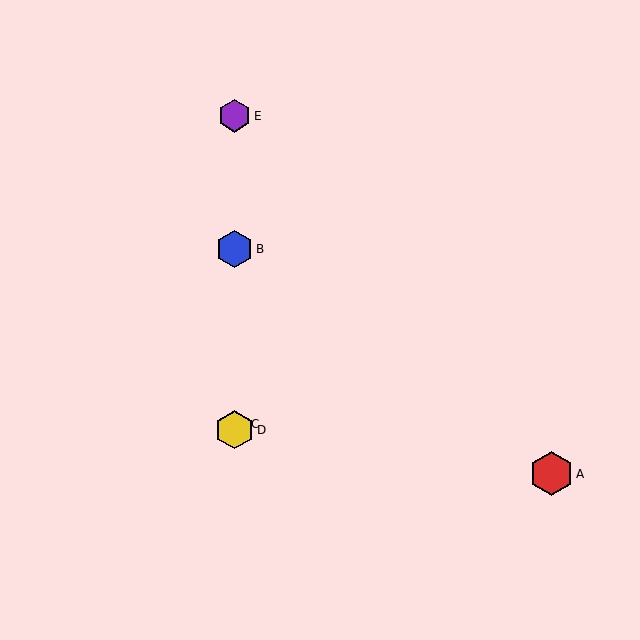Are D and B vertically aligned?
Yes, both are at x≈235.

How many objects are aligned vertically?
4 objects (B, C, D, E) are aligned vertically.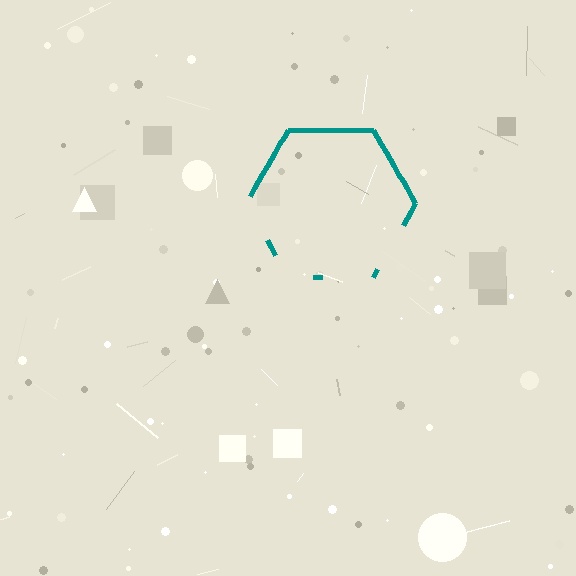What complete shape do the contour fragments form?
The contour fragments form a hexagon.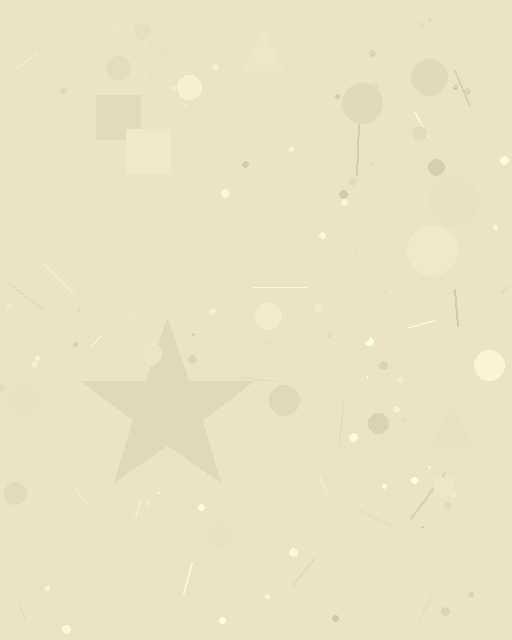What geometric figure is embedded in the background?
A star is embedded in the background.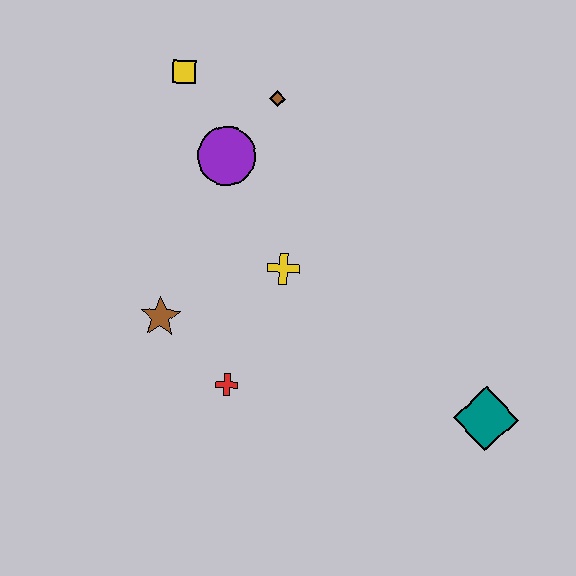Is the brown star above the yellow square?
No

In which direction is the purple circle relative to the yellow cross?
The purple circle is above the yellow cross.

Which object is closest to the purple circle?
The brown diamond is closest to the purple circle.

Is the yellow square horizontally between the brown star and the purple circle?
Yes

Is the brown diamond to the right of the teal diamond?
No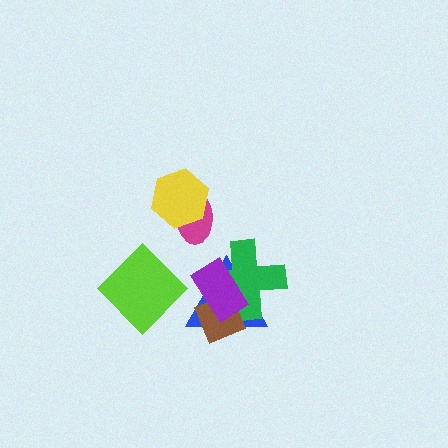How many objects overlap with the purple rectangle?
3 objects overlap with the purple rectangle.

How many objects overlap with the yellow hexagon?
1 object overlaps with the yellow hexagon.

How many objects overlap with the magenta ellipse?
1 object overlaps with the magenta ellipse.